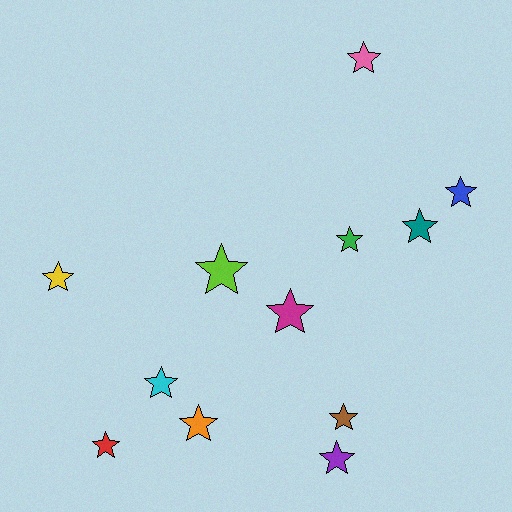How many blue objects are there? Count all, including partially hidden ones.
There is 1 blue object.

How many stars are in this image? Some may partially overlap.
There are 12 stars.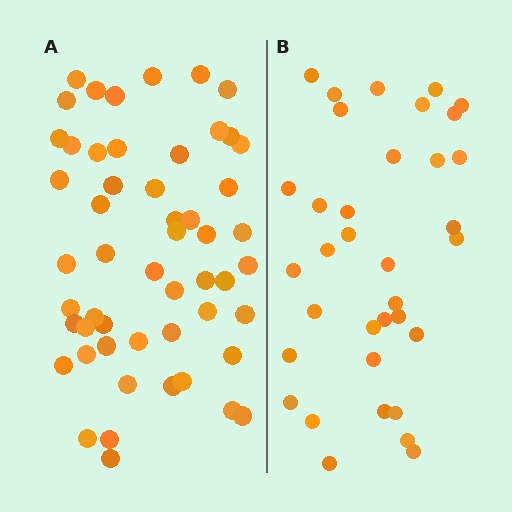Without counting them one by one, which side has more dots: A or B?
Region A (the left region) has more dots.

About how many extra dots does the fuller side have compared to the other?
Region A has approximately 20 more dots than region B.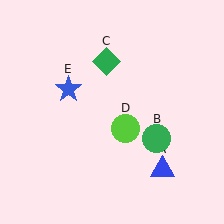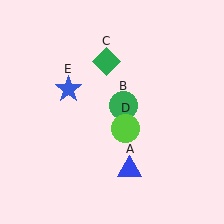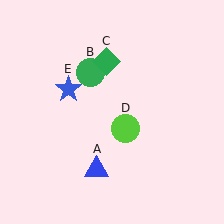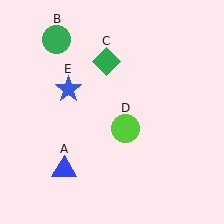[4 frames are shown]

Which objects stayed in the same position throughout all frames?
Green diamond (object C) and lime circle (object D) and blue star (object E) remained stationary.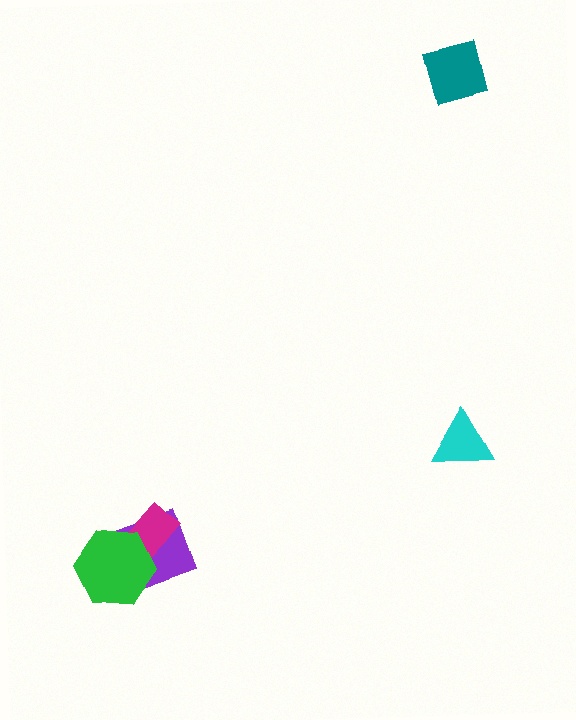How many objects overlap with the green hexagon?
2 objects overlap with the green hexagon.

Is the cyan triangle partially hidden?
No, no other shape covers it.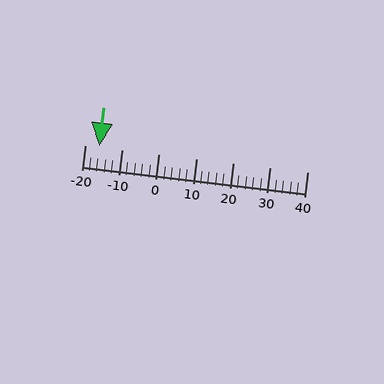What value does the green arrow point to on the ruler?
The green arrow points to approximately -16.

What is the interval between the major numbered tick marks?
The major tick marks are spaced 10 units apart.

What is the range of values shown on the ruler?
The ruler shows values from -20 to 40.